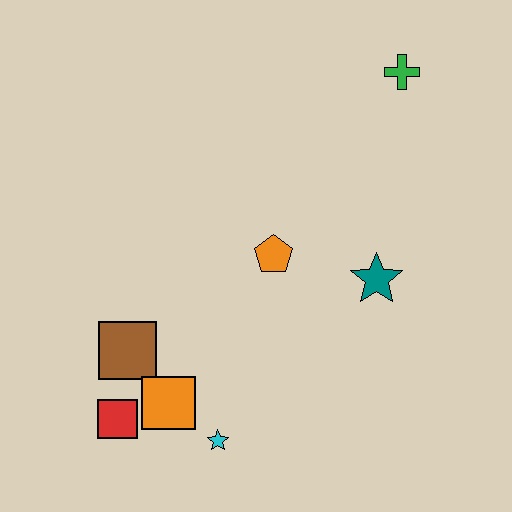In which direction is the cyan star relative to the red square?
The cyan star is to the right of the red square.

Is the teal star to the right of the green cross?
No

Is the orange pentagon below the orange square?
No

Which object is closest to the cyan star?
The orange square is closest to the cyan star.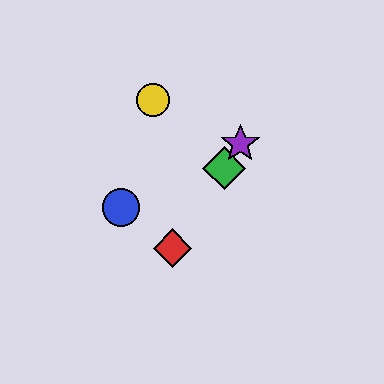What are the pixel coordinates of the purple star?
The purple star is at (240, 144).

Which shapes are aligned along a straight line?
The red diamond, the green diamond, the purple star are aligned along a straight line.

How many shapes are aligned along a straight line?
3 shapes (the red diamond, the green diamond, the purple star) are aligned along a straight line.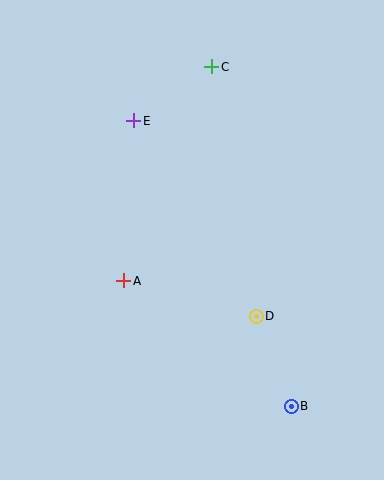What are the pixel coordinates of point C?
Point C is at (212, 67).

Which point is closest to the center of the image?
Point A at (124, 281) is closest to the center.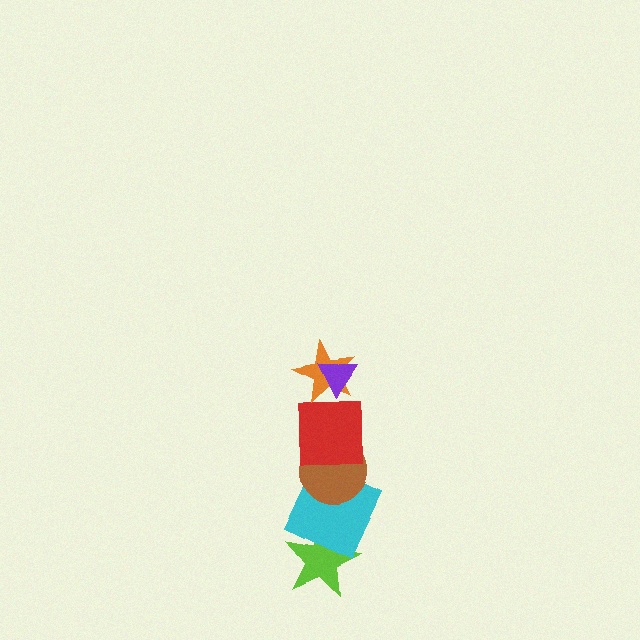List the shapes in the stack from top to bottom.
From top to bottom: the purple triangle, the orange star, the red square, the brown circle, the cyan square, the lime star.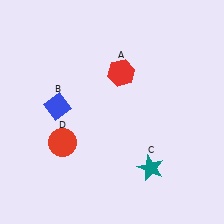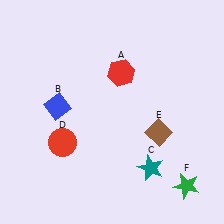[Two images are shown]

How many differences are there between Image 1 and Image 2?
There are 2 differences between the two images.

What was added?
A brown diamond (E), a green star (F) were added in Image 2.